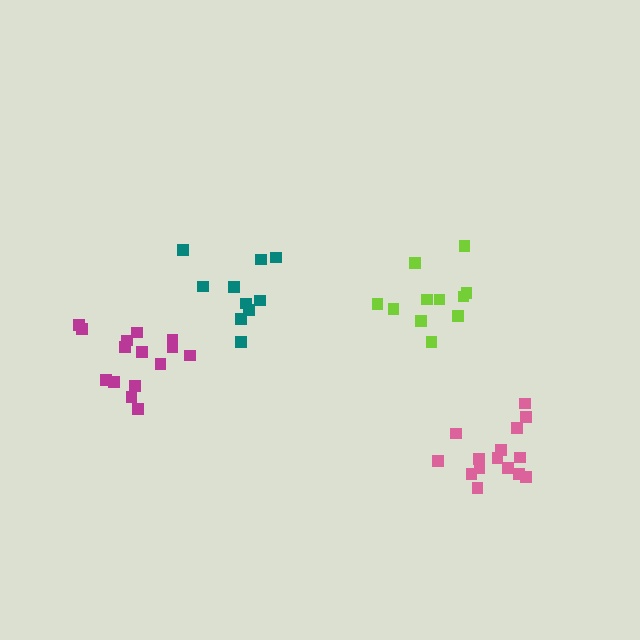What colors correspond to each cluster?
The clusters are colored: lime, magenta, pink, teal.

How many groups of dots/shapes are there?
There are 4 groups.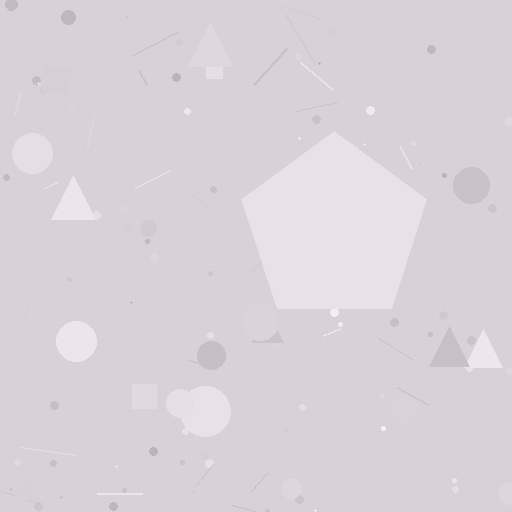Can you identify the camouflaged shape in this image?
The camouflaged shape is a pentagon.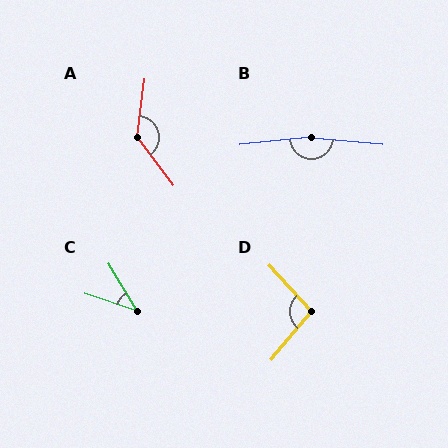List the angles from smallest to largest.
C (41°), D (98°), A (136°), B (169°).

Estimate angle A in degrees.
Approximately 136 degrees.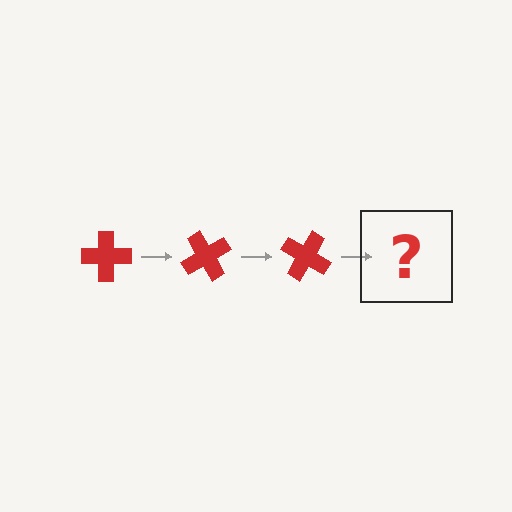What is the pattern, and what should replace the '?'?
The pattern is that the cross rotates 60 degrees each step. The '?' should be a red cross rotated 180 degrees.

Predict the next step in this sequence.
The next step is a red cross rotated 180 degrees.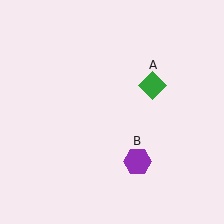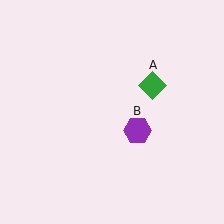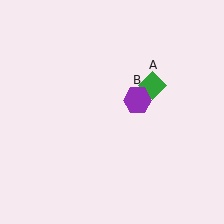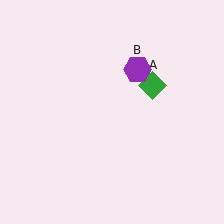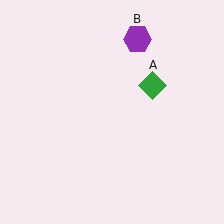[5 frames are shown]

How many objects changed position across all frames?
1 object changed position: purple hexagon (object B).